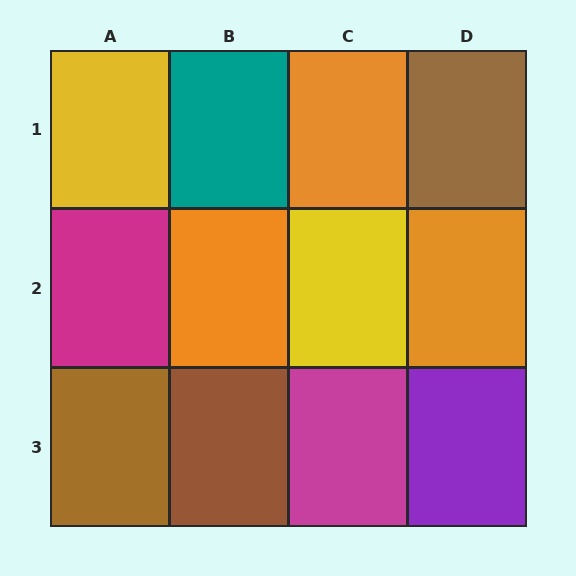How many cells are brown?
3 cells are brown.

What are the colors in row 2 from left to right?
Magenta, orange, yellow, orange.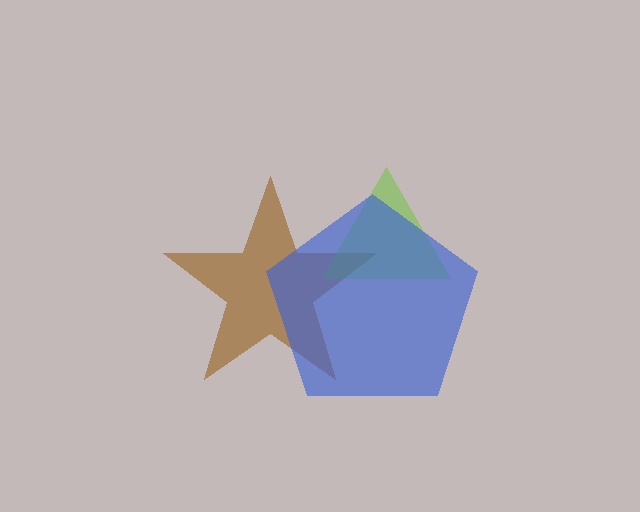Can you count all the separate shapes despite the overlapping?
Yes, there are 3 separate shapes.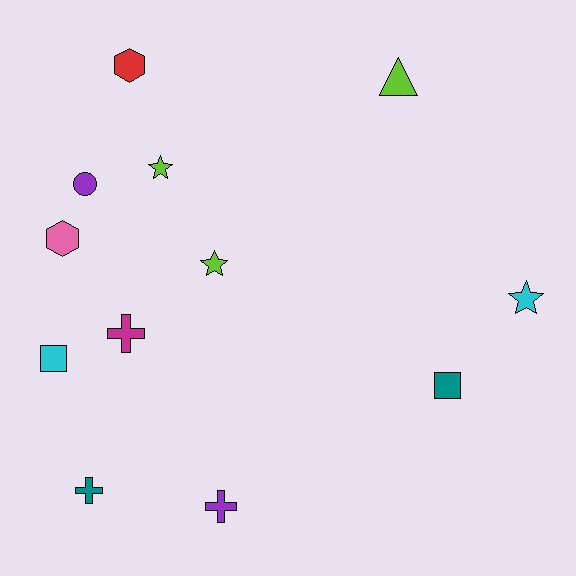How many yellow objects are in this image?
There are no yellow objects.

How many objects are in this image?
There are 12 objects.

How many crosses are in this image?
There are 3 crosses.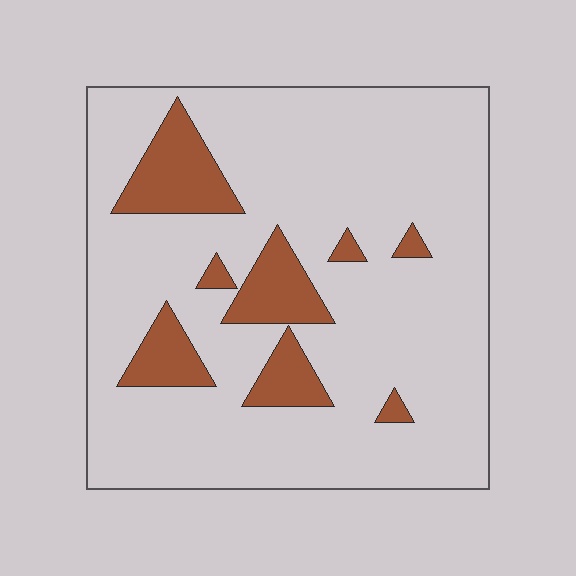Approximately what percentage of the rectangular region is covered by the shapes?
Approximately 15%.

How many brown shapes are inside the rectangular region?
8.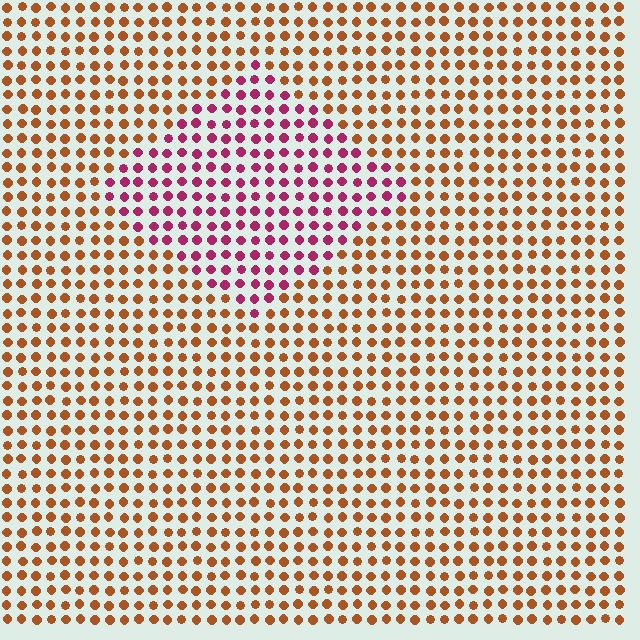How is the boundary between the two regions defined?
The boundary is defined purely by a slight shift in hue (about 53 degrees). Spacing, size, and orientation are identical on both sides.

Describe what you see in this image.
The image is filled with small brown elements in a uniform arrangement. A diamond-shaped region is visible where the elements are tinted to a slightly different hue, forming a subtle color boundary.